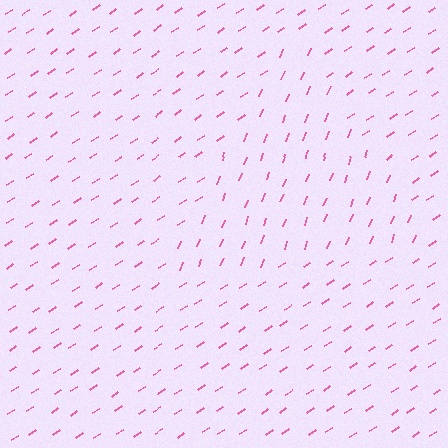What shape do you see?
I see a triangle.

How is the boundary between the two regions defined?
The boundary is defined purely by a change in line orientation (approximately 36 degrees difference). All lines are the same color and thickness.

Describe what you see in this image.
The image is filled with small pink line segments. A triangle region in the image has lines oriented differently from the surrounding lines, creating a visible texture boundary.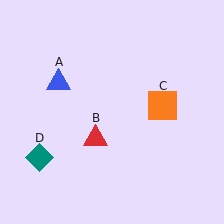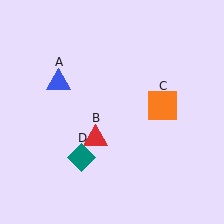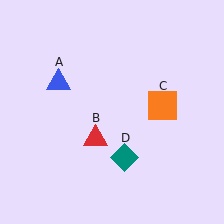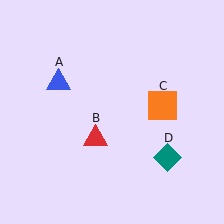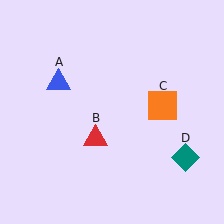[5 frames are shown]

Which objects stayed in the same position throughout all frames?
Blue triangle (object A) and red triangle (object B) and orange square (object C) remained stationary.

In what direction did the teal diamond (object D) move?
The teal diamond (object D) moved right.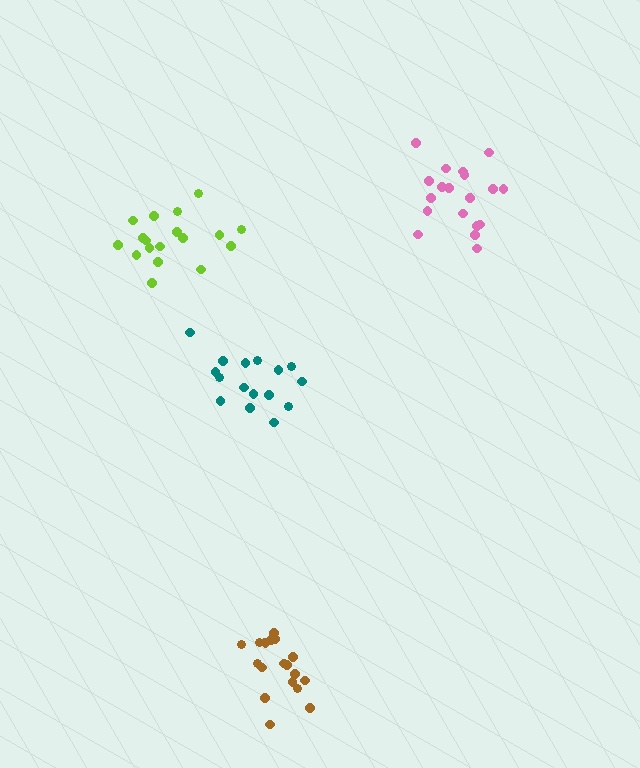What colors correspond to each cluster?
The clusters are colored: lime, pink, teal, brown.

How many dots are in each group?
Group 1: 18 dots, Group 2: 19 dots, Group 3: 16 dots, Group 4: 19 dots (72 total).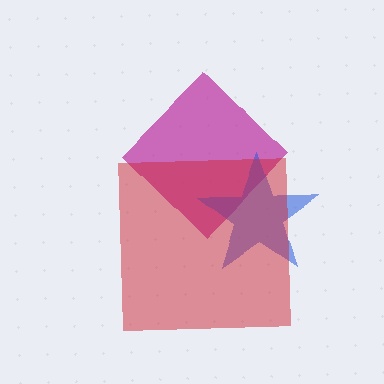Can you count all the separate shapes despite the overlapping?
Yes, there are 3 separate shapes.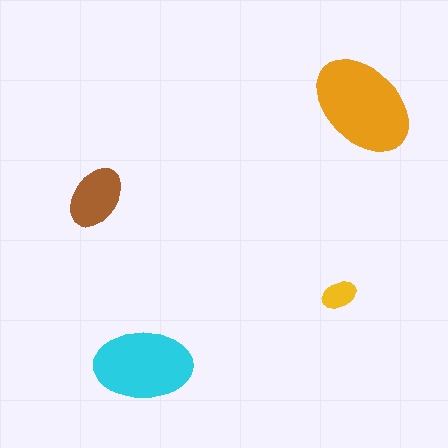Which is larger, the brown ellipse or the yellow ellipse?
The brown one.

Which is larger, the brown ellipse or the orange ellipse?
The orange one.